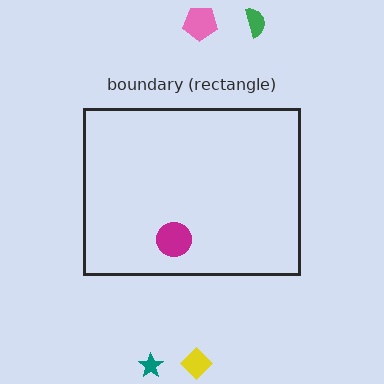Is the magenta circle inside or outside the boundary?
Inside.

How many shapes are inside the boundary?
1 inside, 4 outside.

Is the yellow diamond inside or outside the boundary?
Outside.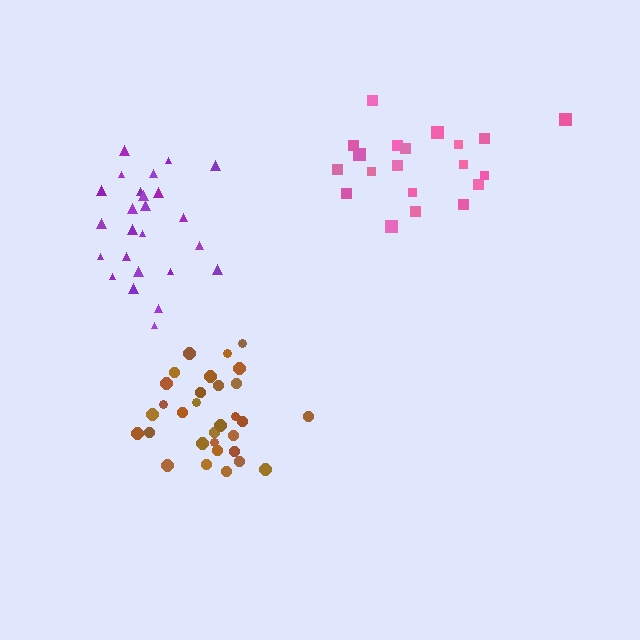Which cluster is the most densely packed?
Brown.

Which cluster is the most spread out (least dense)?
Pink.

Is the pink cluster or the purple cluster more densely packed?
Purple.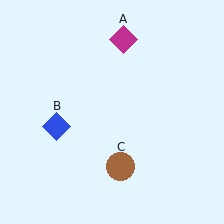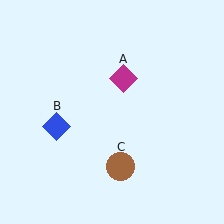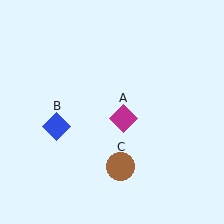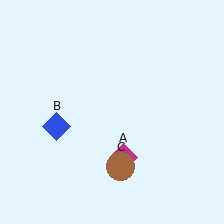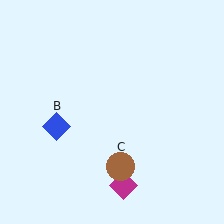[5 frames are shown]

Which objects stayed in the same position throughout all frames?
Blue diamond (object B) and brown circle (object C) remained stationary.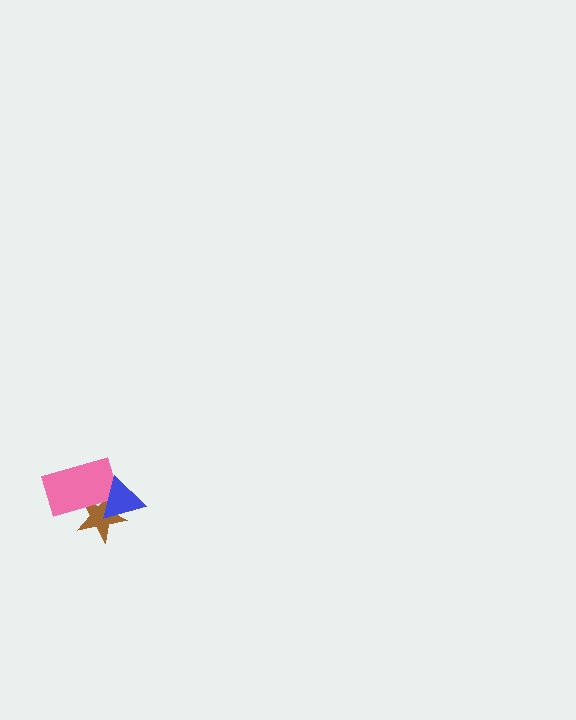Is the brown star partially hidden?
Yes, it is partially covered by another shape.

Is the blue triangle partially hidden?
No, no other shape covers it.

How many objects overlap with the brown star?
2 objects overlap with the brown star.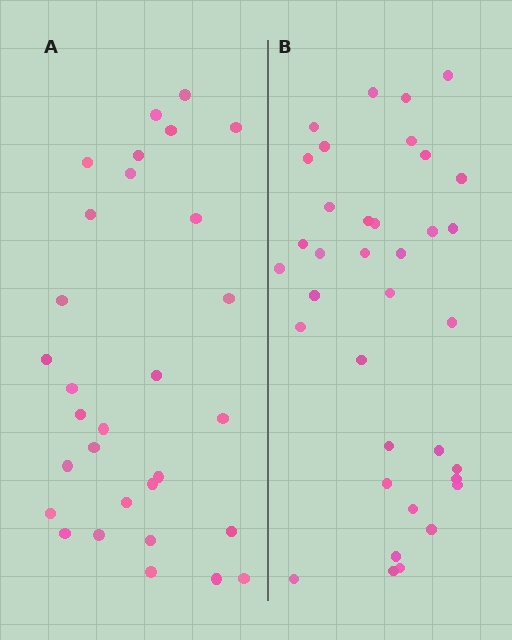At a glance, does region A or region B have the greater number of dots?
Region B (the right region) has more dots.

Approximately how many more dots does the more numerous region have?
Region B has about 6 more dots than region A.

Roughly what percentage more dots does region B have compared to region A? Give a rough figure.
About 20% more.